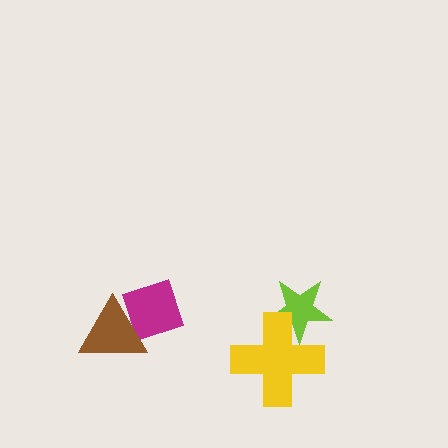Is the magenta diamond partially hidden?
Yes, it is partially covered by another shape.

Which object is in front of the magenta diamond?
The brown triangle is in front of the magenta diamond.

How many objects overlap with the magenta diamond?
1 object overlaps with the magenta diamond.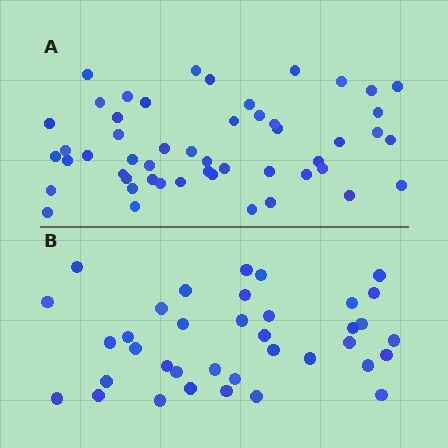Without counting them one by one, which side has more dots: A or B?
Region A (the top region) has more dots.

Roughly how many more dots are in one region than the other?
Region A has approximately 15 more dots than region B.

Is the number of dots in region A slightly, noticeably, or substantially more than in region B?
Region A has noticeably more, but not dramatically so. The ratio is roughly 1.4 to 1.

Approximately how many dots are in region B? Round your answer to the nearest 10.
About 40 dots. (The exact count is 37, which rounds to 40.)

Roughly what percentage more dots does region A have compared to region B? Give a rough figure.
About 40% more.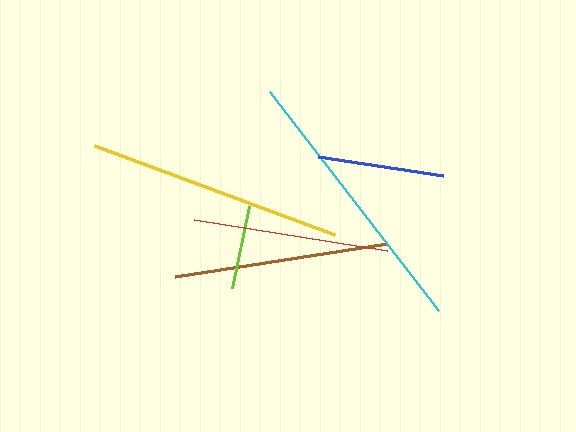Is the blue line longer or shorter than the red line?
The red line is longer than the blue line.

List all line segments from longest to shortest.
From longest to shortest: cyan, yellow, brown, red, blue, lime.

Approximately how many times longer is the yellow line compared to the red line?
The yellow line is approximately 1.3 times the length of the red line.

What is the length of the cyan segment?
The cyan segment is approximately 276 pixels long.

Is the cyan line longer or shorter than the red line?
The cyan line is longer than the red line.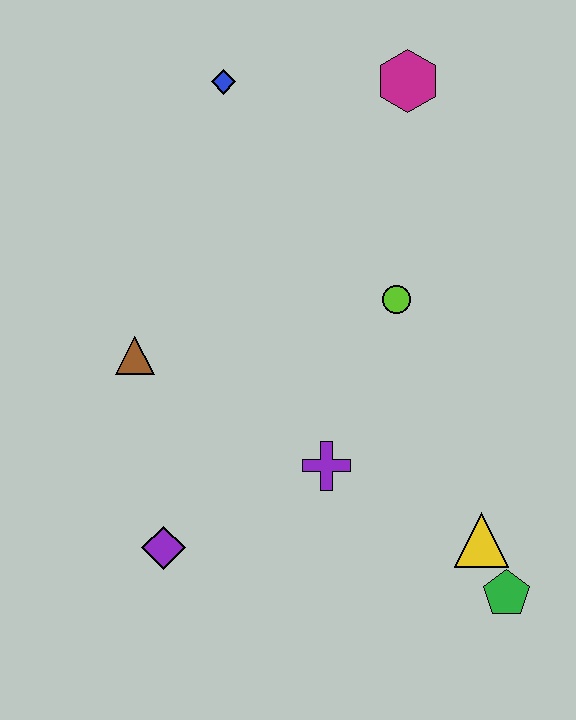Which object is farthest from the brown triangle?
The green pentagon is farthest from the brown triangle.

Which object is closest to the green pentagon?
The yellow triangle is closest to the green pentagon.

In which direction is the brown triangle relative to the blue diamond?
The brown triangle is below the blue diamond.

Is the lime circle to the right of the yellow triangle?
No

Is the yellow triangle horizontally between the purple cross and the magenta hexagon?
No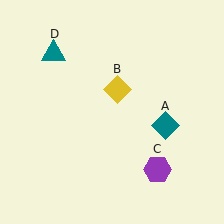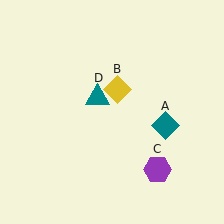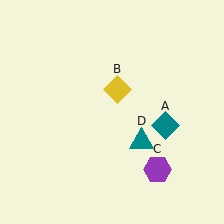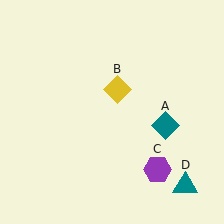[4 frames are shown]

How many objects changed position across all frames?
1 object changed position: teal triangle (object D).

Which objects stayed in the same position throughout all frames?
Teal diamond (object A) and yellow diamond (object B) and purple hexagon (object C) remained stationary.